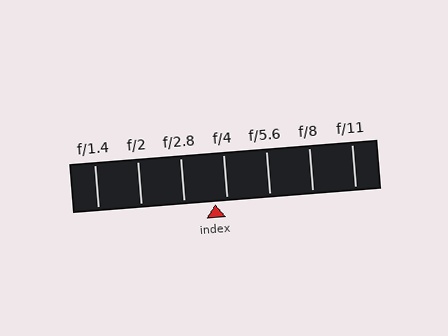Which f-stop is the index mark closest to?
The index mark is closest to f/4.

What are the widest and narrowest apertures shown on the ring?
The widest aperture shown is f/1.4 and the narrowest is f/11.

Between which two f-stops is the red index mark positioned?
The index mark is between f/2.8 and f/4.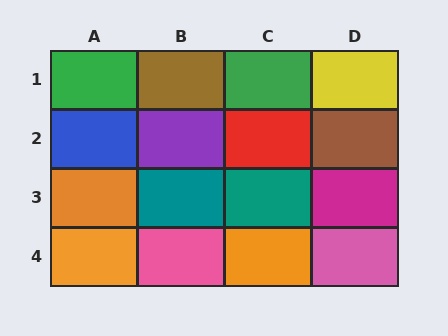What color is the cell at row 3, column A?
Orange.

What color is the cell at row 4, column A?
Orange.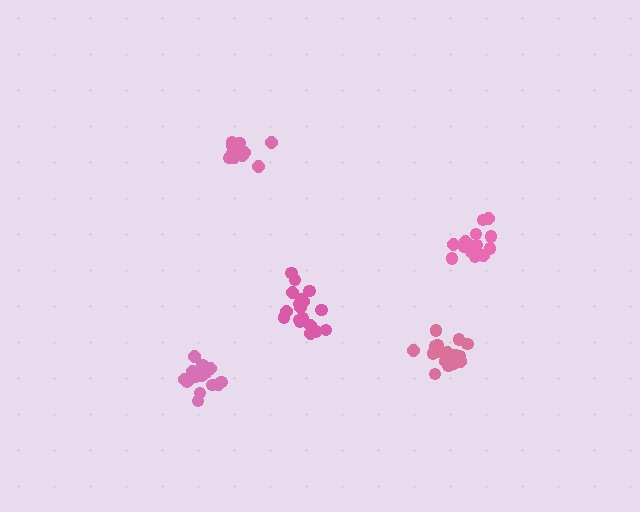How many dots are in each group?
Group 1: 15 dots, Group 2: 17 dots, Group 3: 19 dots, Group 4: 17 dots, Group 5: 19 dots (87 total).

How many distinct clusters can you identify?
There are 5 distinct clusters.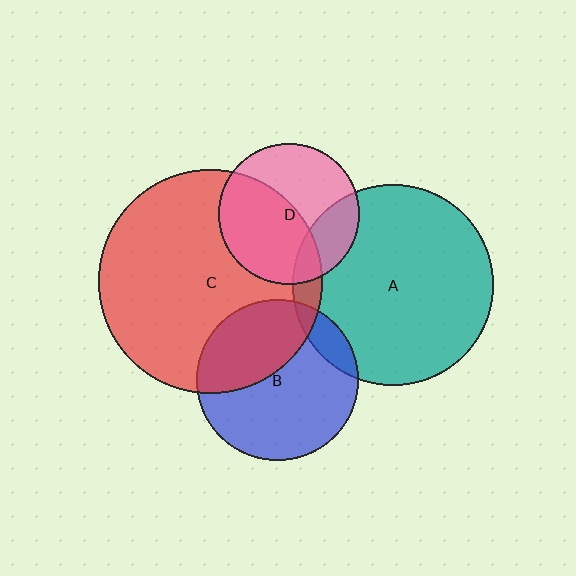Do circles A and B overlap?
Yes.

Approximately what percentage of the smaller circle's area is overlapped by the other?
Approximately 10%.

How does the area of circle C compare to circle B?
Approximately 1.9 times.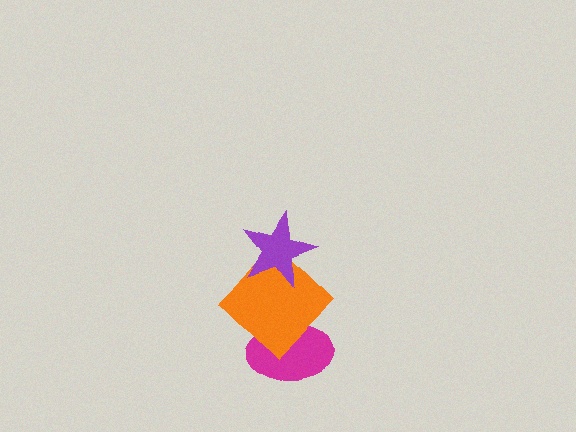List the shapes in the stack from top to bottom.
From top to bottom: the purple star, the orange diamond, the magenta ellipse.